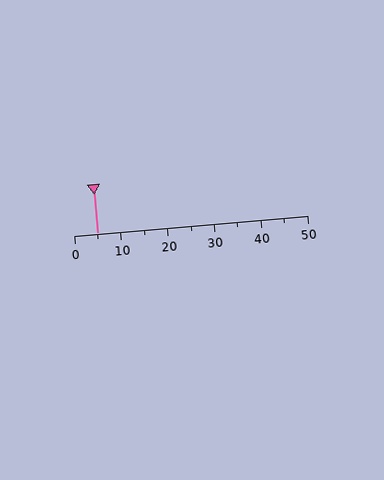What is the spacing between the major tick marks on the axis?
The major ticks are spaced 10 apart.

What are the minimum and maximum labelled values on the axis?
The axis runs from 0 to 50.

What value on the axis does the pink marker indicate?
The marker indicates approximately 5.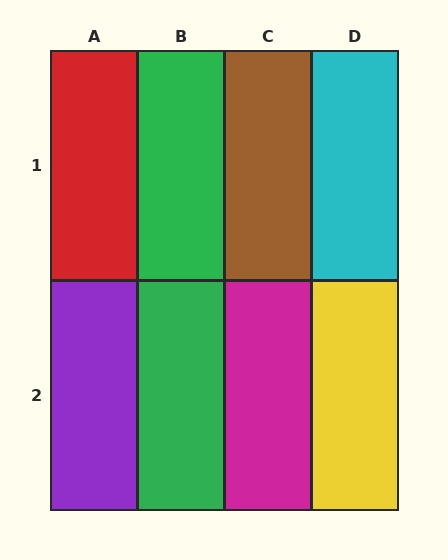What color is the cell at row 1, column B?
Green.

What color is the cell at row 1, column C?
Brown.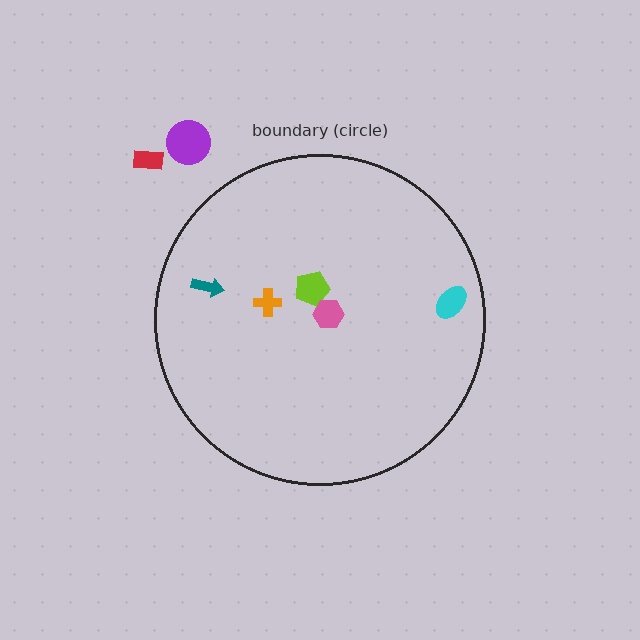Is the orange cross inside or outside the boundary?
Inside.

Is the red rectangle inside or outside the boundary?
Outside.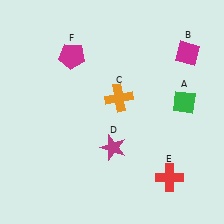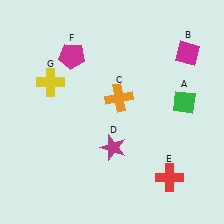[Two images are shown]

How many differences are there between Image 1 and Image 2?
There is 1 difference between the two images.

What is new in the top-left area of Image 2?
A yellow cross (G) was added in the top-left area of Image 2.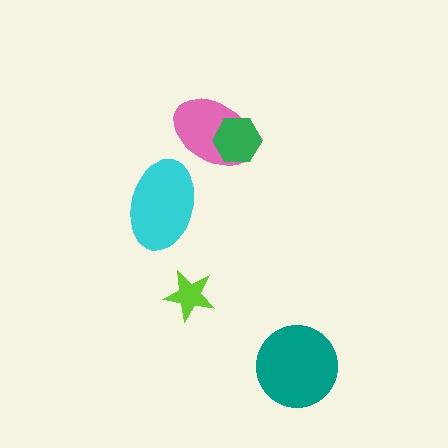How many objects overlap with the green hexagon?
1 object overlaps with the green hexagon.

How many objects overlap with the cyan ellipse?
0 objects overlap with the cyan ellipse.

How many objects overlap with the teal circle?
0 objects overlap with the teal circle.